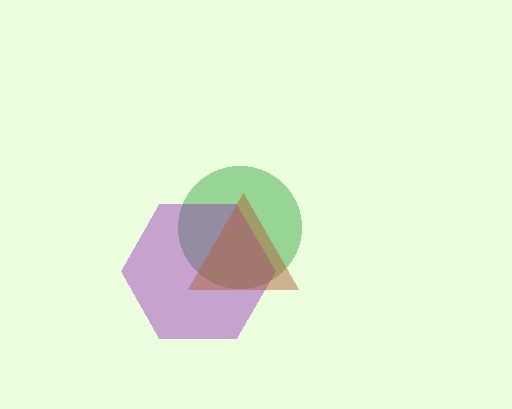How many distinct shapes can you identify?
There are 3 distinct shapes: a green circle, a purple hexagon, a brown triangle.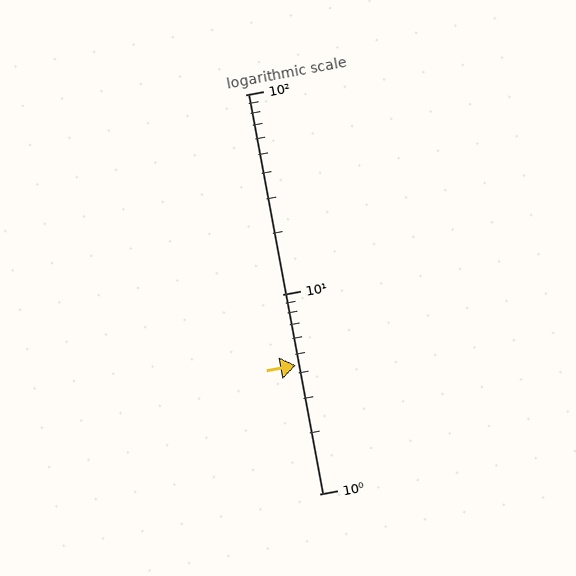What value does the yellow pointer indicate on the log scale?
The pointer indicates approximately 4.4.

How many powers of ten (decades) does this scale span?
The scale spans 2 decades, from 1 to 100.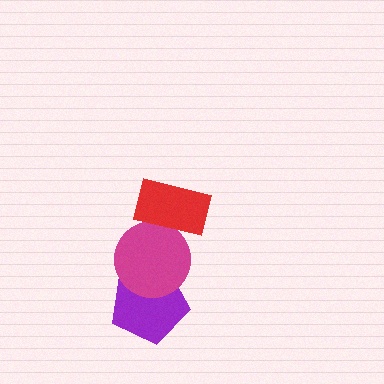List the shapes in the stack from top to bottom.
From top to bottom: the red rectangle, the magenta circle, the purple pentagon.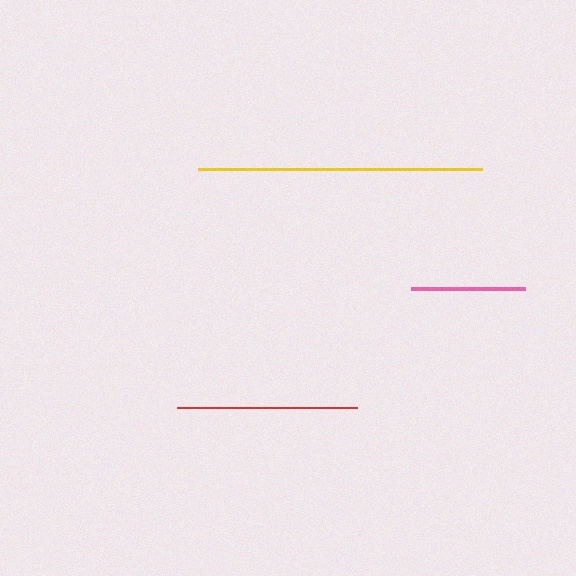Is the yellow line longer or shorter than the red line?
The yellow line is longer than the red line.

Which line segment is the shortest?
The pink line is the shortest at approximately 114 pixels.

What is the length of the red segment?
The red segment is approximately 180 pixels long.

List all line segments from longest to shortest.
From longest to shortest: yellow, red, pink.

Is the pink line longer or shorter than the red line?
The red line is longer than the pink line.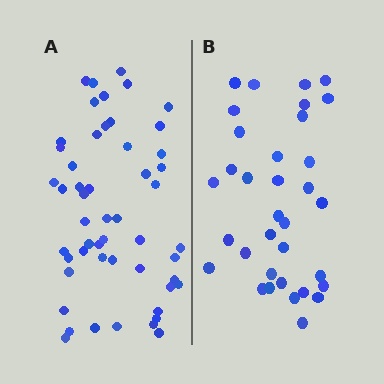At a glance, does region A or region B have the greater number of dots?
Region A (the left region) has more dots.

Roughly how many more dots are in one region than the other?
Region A has approximately 20 more dots than region B.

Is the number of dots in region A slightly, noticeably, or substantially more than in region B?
Region A has substantially more. The ratio is roughly 1.5 to 1.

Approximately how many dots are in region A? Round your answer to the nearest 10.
About 50 dots. (The exact count is 52, which rounds to 50.)